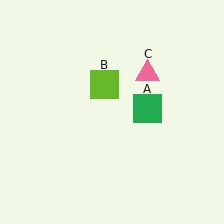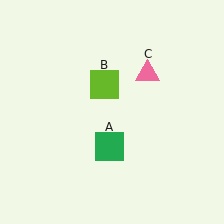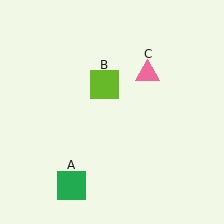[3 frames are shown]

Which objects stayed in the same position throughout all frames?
Lime square (object B) and pink triangle (object C) remained stationary.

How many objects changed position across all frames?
1 object changed position: green square (object A).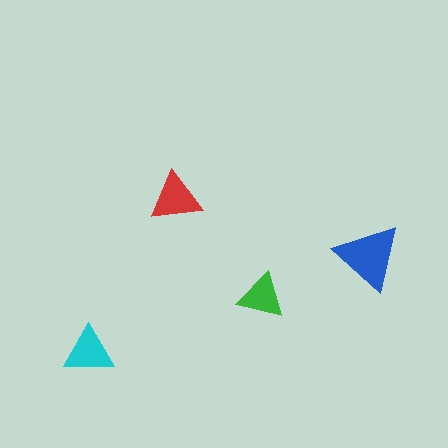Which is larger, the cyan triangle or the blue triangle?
The blue one.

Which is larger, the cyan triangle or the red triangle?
The red one.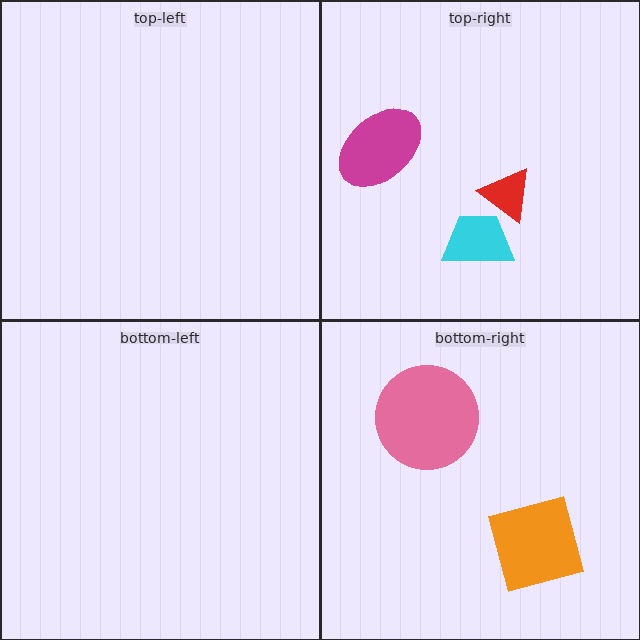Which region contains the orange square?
The bottom-right region.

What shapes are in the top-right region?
The red triangle, the cyan trapezoid, the magenta ellipse.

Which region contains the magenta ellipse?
The top-right region.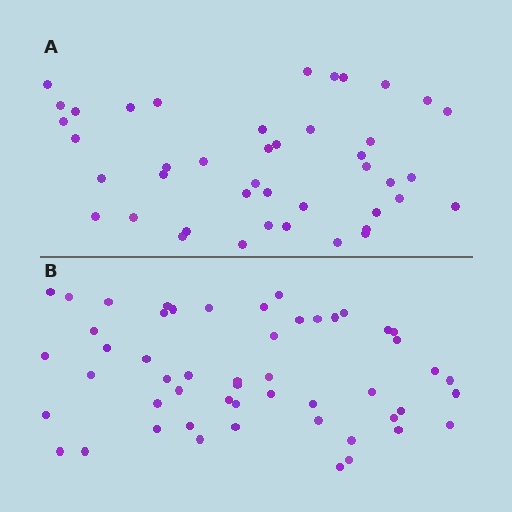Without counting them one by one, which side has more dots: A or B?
Region B (the bottom region) has more dots.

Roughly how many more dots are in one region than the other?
Region B has roughly 8 or so more dots than region A.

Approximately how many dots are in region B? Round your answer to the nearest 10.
About 50 dots. (The exact count is 52, which rounds to 50.)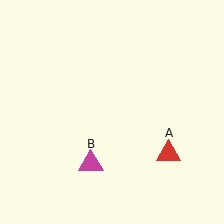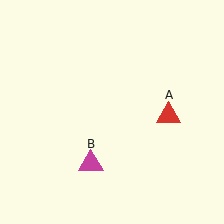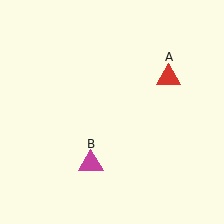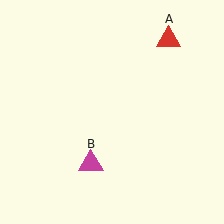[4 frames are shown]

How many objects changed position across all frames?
1 object changed position: red triangle (object A).